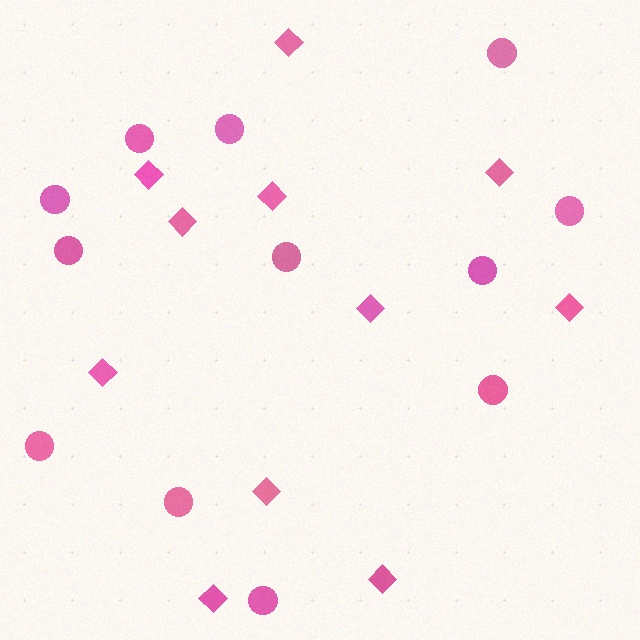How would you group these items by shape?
There are 2 groups: one group of circles (12) and one group of diamonds (11).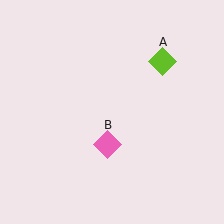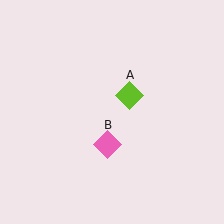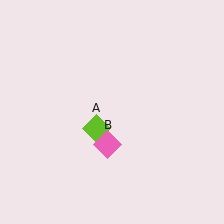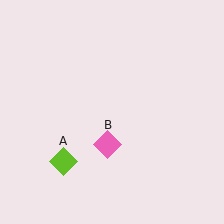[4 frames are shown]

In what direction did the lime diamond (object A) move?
The lime diamond (object A) moved down and to the left.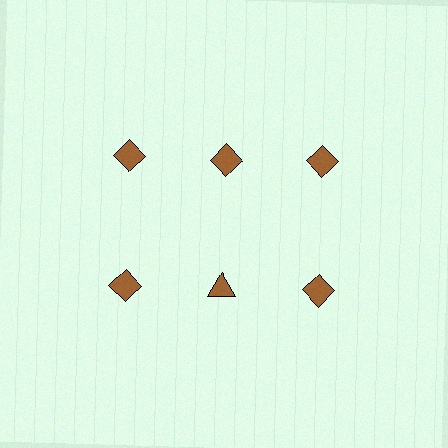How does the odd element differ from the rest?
It has a different shape: triangle instead of diamond.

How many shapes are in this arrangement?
There are 6 shapes arranged in a grid pattern.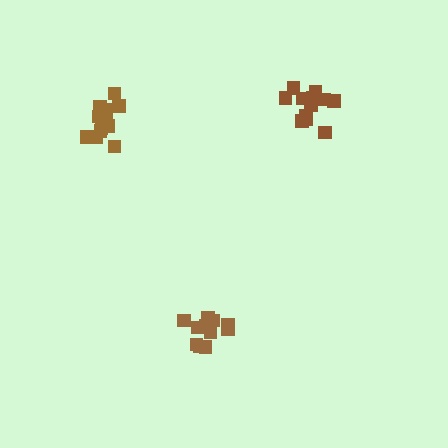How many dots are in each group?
Group 1: 13 dots, Group 2: 12 dots, Group 3: 12 dots (37 total).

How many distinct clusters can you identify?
There are 3 distinct clusters.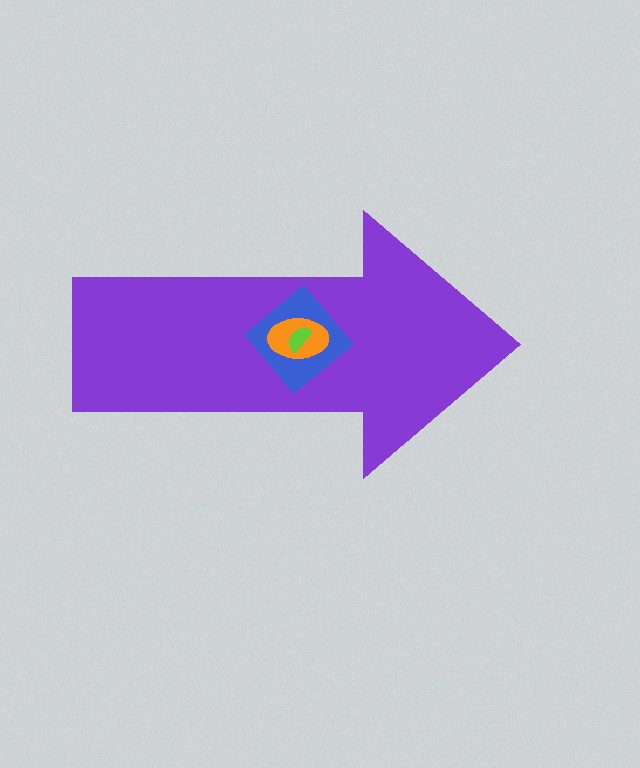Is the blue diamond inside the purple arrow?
Yes.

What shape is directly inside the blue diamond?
The orange ellipse.